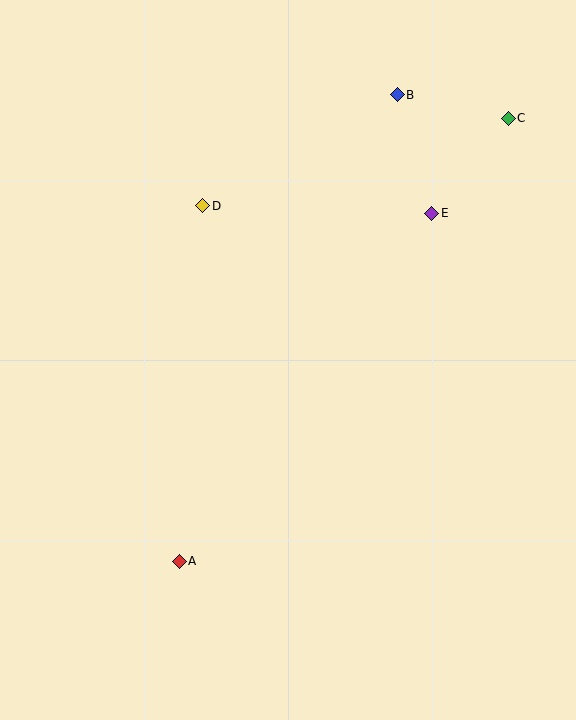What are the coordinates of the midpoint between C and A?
The midpoint between C and A is at (344, 340).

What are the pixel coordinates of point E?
Point E is at (432, 213).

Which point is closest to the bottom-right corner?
Point A is closest to the bottom-right corner.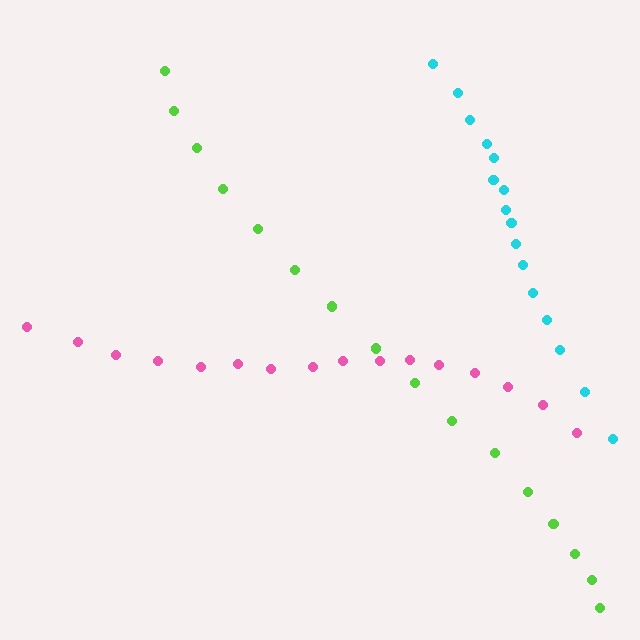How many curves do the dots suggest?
There are 3 distinct paths.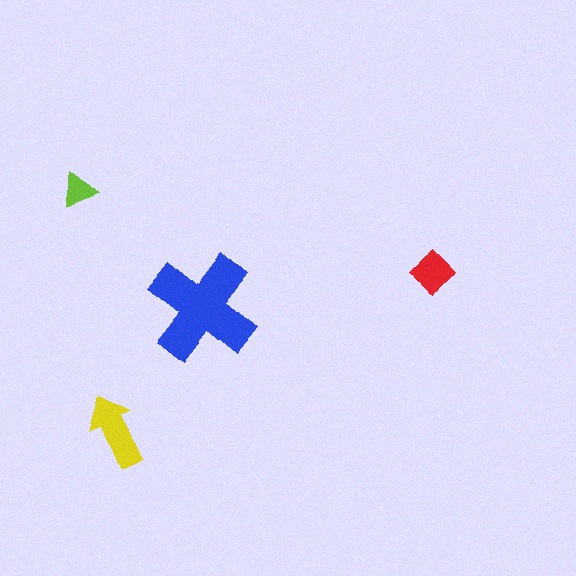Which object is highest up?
The lime triangle is topmost.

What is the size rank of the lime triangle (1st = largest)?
4th.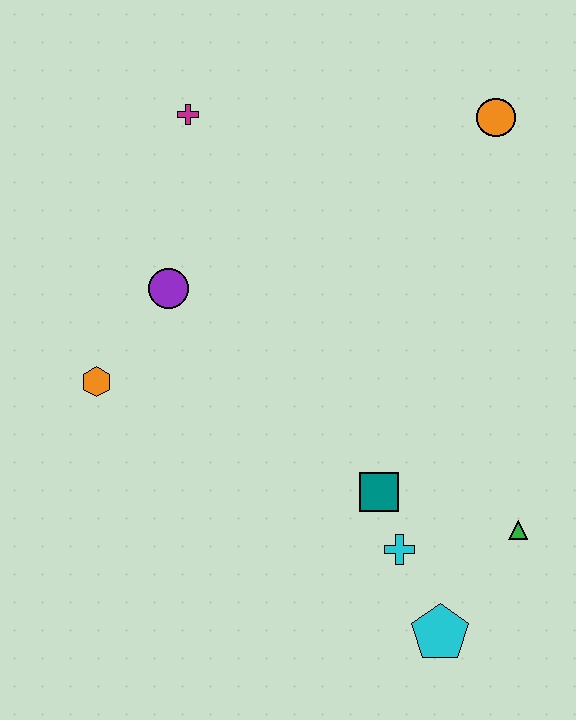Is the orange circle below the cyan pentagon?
No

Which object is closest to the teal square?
The cyan cross is closest to the teal square.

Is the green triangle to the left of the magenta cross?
No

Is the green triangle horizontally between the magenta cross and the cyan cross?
No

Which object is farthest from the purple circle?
The cyan pentagon is farthest from the purple circle.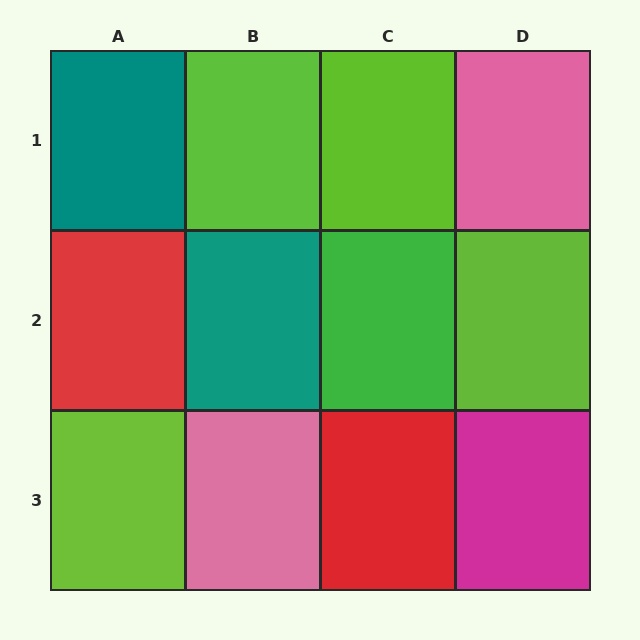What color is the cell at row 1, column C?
Lime.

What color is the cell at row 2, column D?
Lime.